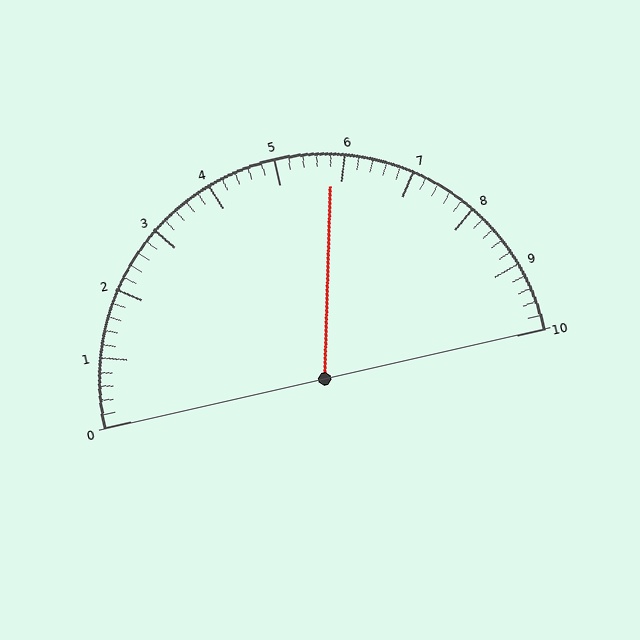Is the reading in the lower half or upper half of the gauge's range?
The reading is in the upper half of the range (0 to 10).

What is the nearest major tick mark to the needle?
The nearest major tick mark is 6.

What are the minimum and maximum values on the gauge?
The gauge ranges from 0 to 10.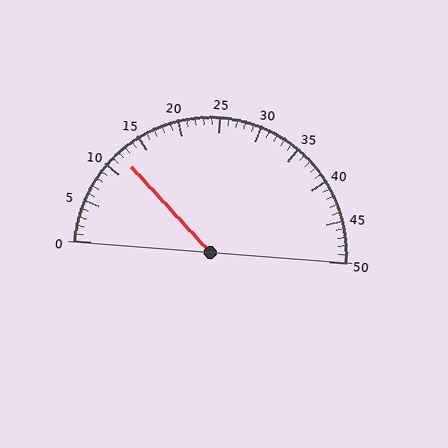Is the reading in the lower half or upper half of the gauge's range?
The reading is in the lower half of the range (0 to 50).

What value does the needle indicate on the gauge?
The needle indicates approximately 12.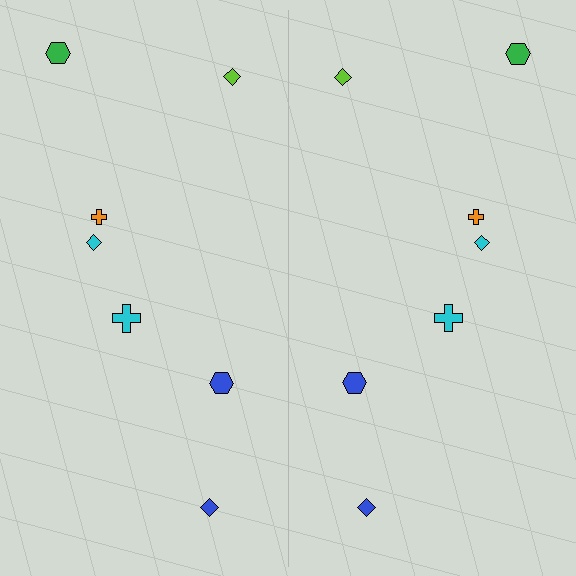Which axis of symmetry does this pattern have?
The pattern has a vertical axis of symmetry running through the center of the image.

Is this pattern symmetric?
Yes, this pattern has bilateral (reflection) symmetry.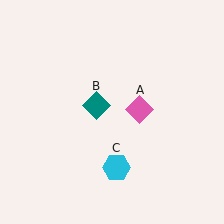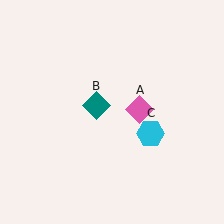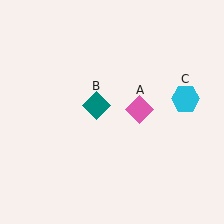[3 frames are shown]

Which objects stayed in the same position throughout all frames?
Pink diamond (object A) and teal diamond (object B) remained stationary.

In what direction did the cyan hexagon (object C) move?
The cyan hexagon (object C) moved up and to the right.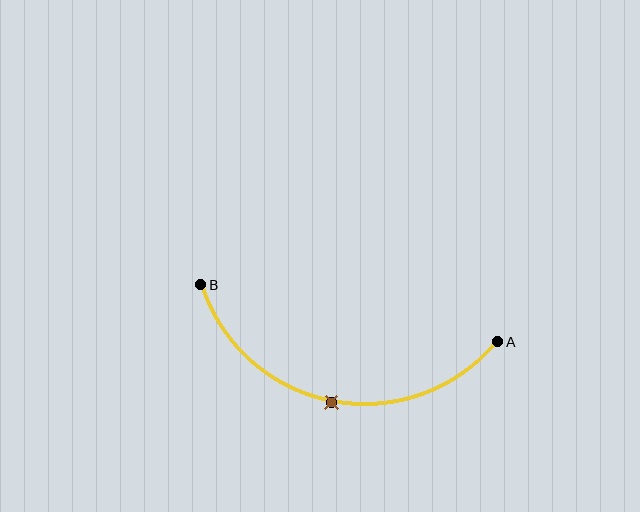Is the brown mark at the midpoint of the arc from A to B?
Yes. The brown mark lies on the arc at equal arc-length from both A and B — it is the arc midpoint.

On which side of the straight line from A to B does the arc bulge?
The arc bulges below the straight line connecting A and B.